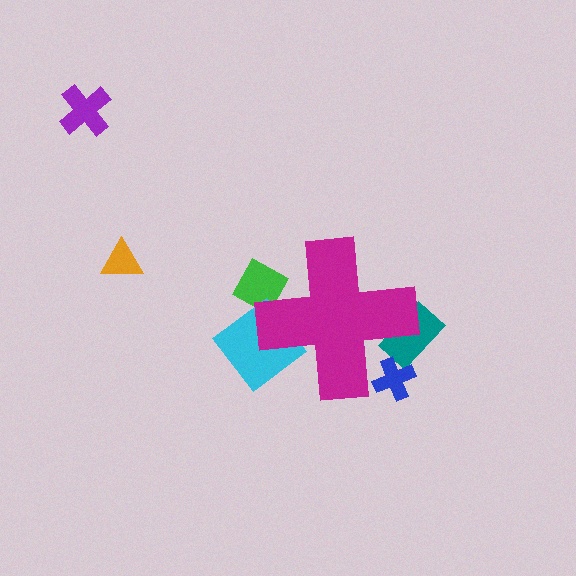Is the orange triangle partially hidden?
No, the orange triangle is fully visible.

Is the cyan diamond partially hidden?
Yes, the cyan diamond is partially hidden behind the magenta cross.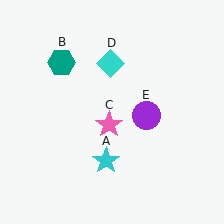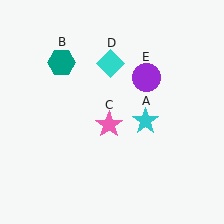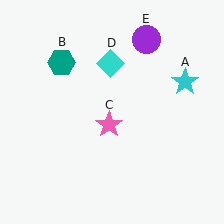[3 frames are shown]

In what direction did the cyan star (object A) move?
The cyan star (object A) moved up and to the right.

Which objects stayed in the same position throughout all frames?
Teal hexagon (object B) and pink star (object C) and cyan diamond (object D) remained stationary.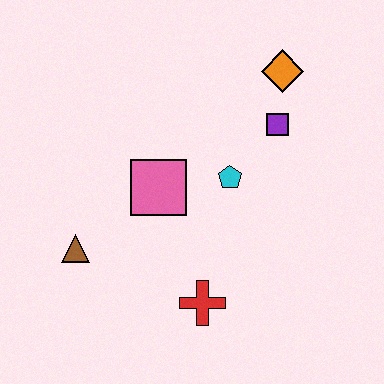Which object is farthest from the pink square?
The orange diamond is farthest from the pink square.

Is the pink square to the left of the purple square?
Yes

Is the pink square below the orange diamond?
Yes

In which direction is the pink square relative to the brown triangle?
The pink square is to the right of the brown triangle.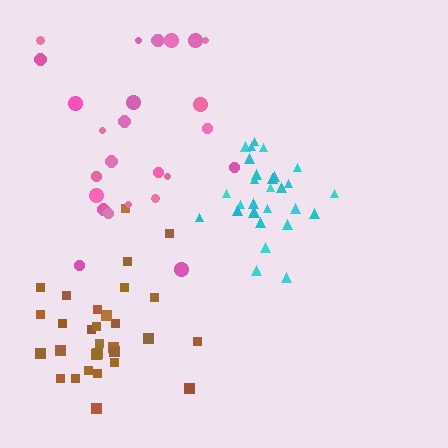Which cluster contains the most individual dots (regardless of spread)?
Brown (30).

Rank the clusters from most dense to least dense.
cyan, brown, pink.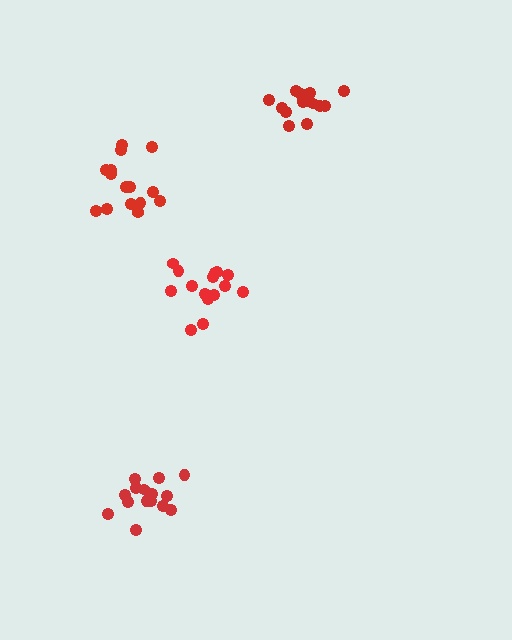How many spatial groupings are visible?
There are 4 spatial groupings.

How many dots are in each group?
Group 1: 15 dots, Group 2: 15 dots, Group 3: 15 dots, Group 4: 15 dots (60 total).